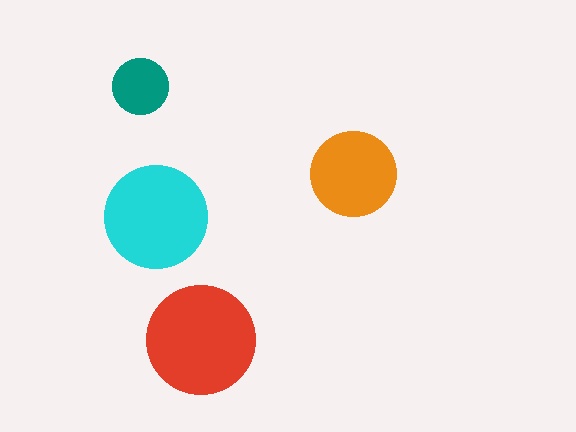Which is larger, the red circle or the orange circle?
The red one.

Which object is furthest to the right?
The orange circle is rightmost.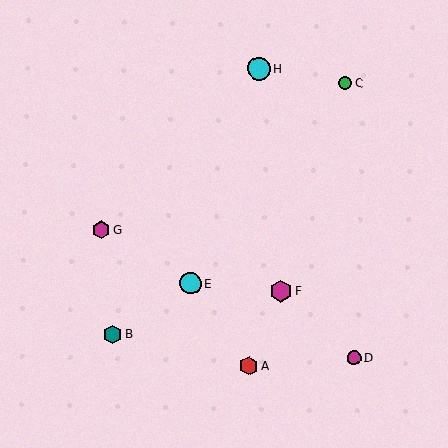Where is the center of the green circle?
The center of the green circle is at (345, 83).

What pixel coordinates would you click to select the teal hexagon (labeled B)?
Click at (113, 334) to select the teal hexagon B.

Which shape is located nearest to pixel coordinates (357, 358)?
The magenta circle (labeled D) at (354, 358) is nearest to that location.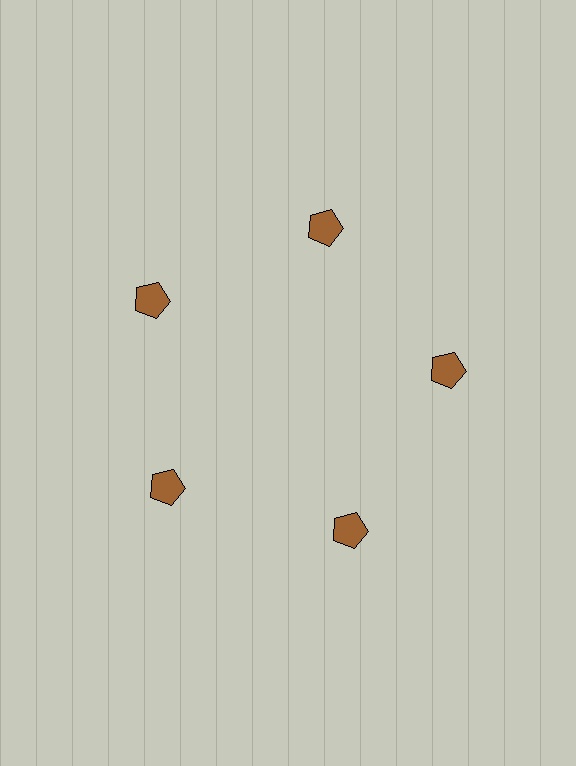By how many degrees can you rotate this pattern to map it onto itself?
The pattern maps onto itself every 72 degrees of rotation.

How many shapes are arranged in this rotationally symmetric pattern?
There are 5 shapes, arranged in 5 groups of 1.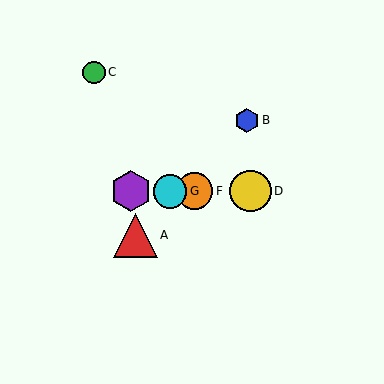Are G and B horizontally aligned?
No, G is at y≈191 and B is at y≈120.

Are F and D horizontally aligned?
Yes, both are at y≈191.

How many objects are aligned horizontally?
4 objects (D, E, F, G) are aligned horizontally.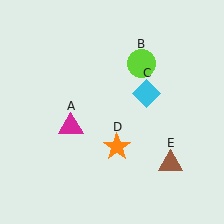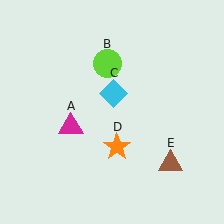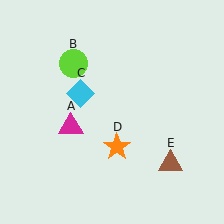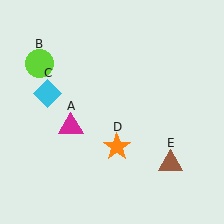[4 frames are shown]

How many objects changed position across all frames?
2 objects changed position: lime circle (object B), cyan diamond (object C).